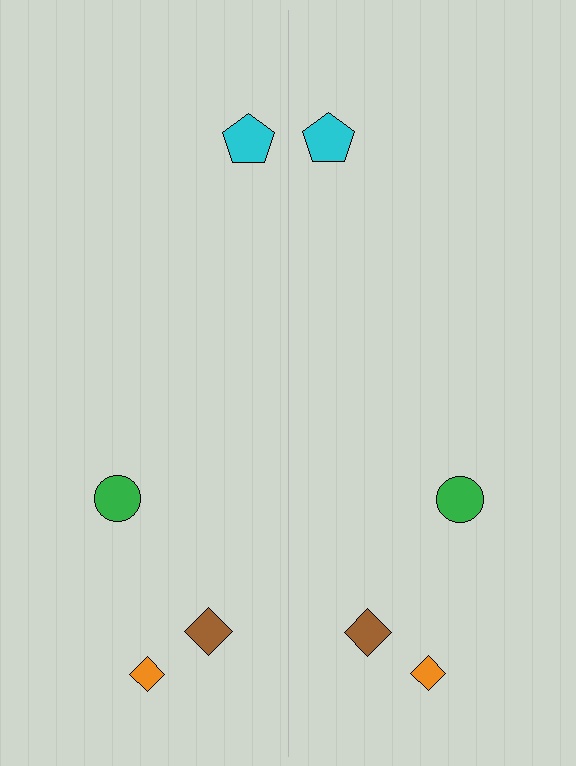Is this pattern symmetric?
Yes, this pattern has bilateral (reflection) symmetry.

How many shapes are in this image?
There are 8 shapes in this image.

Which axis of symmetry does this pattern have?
The pattern has a vertical axis of symmetry running through the center of the image.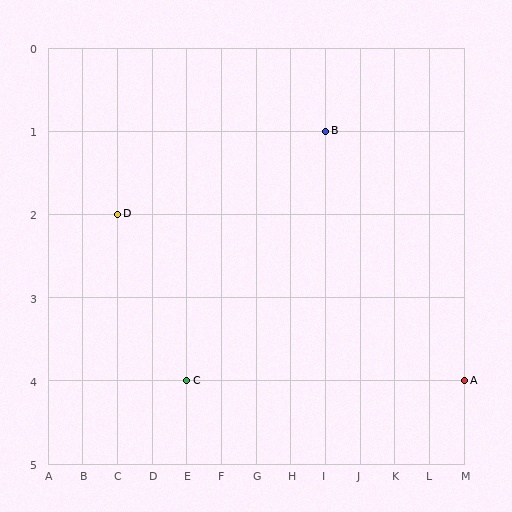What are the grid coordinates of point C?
Point C is at grid coordinates (E, 4).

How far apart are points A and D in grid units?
Points A and D are 10 columns and 2 rows apart (about 10.2 grid units diagonally).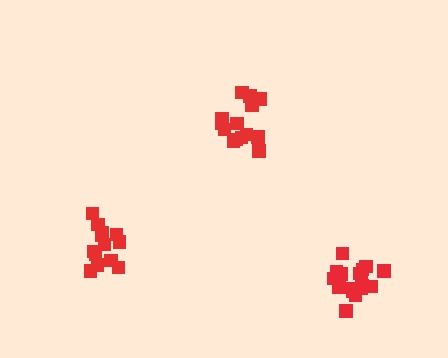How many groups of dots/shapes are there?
There are 3 groups.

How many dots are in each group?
Group 1: 14 dots, Group 2: 17 dots, Group 3: 13 dots (44 total).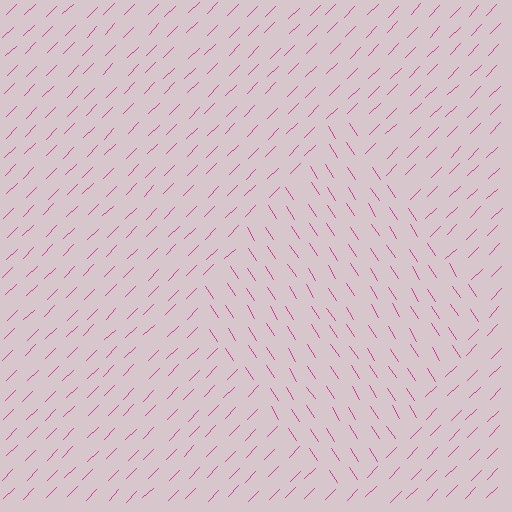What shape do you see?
I see a diamond.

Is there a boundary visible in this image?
Yes, there is a texture boundary formed by a change in line orientation.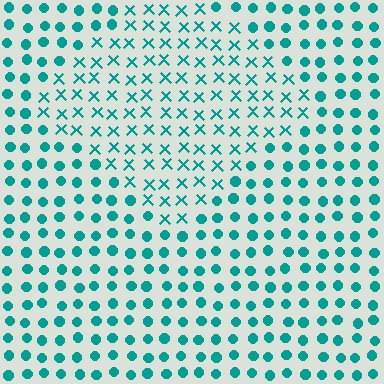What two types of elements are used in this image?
The image uses X marks inside the diamond region and circles outside it.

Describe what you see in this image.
The image is filled with small teal elements arranged in a uniform grid. A diamond-shaped region contains X marks, while the surrounding area contains circles. The boundary is defined purely by the change in element shape.